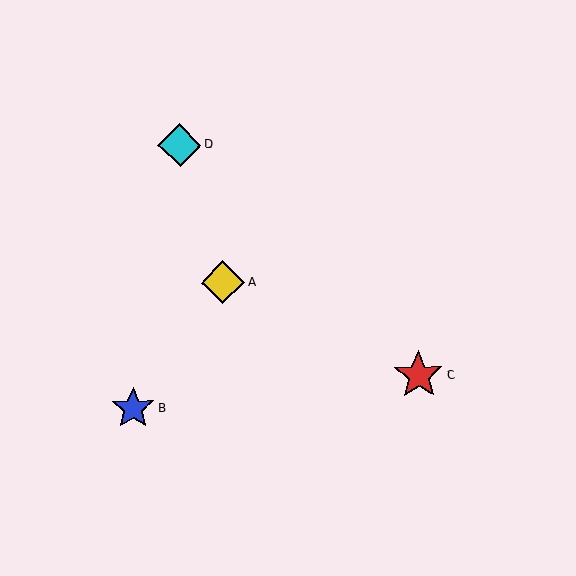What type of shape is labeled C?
Shape C is a red star.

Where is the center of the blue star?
The center of the blue star is at (133, 408).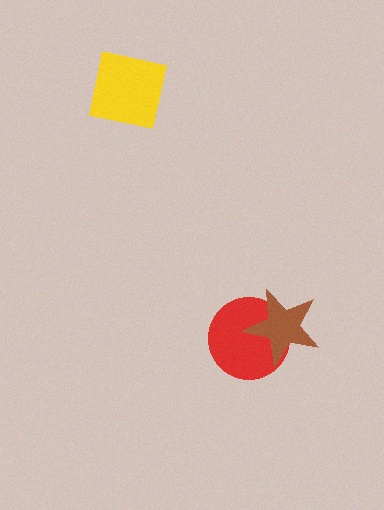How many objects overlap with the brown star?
1 object overlaps with the brown star.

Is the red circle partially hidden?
Yes, it is partially covered by another shape.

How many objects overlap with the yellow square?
0 objects overlap with the yellow square.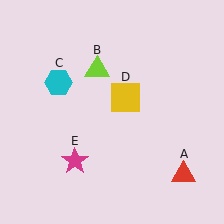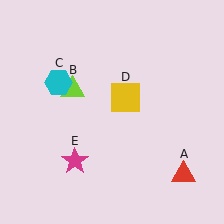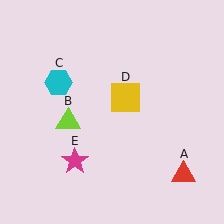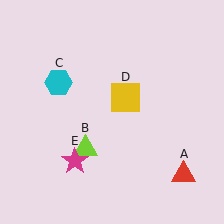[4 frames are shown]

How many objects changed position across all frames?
1 object changed position: lime triangle (object B).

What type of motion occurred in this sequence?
The lime triangle (object B) rotated counterclockwise around the center of the scene.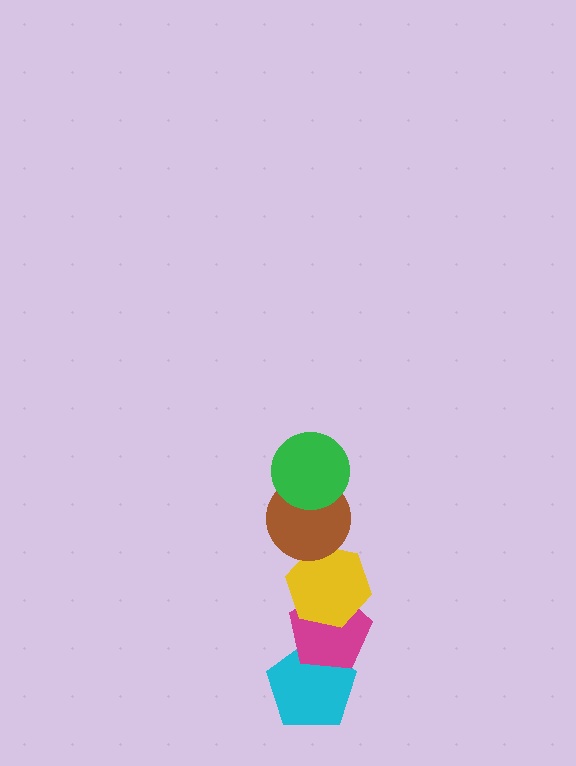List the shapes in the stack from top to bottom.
From top to bottom: the green circle, the brown circle, the yellow hexagon, the magenta pentagon, the cyan pentagon.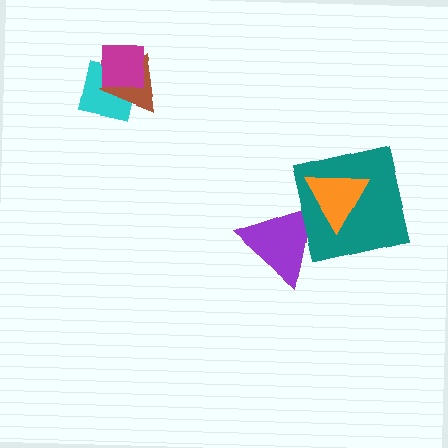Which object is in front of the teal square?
The orange triangle is in front of the teal square.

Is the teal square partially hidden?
Yes, it is partially covered by another shape.